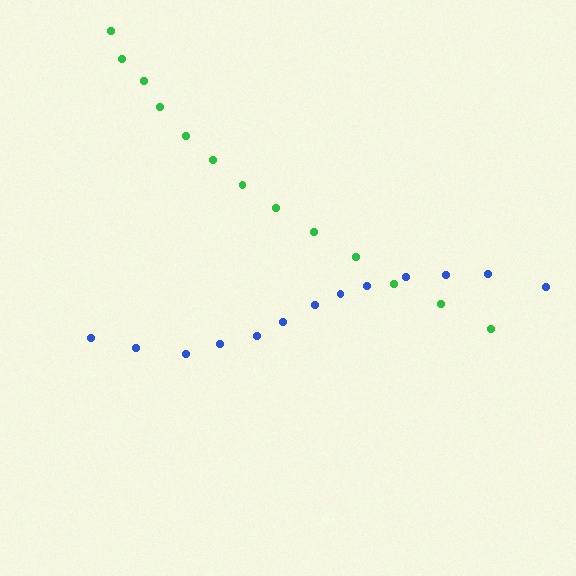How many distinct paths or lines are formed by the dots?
There are 2 distinct paths.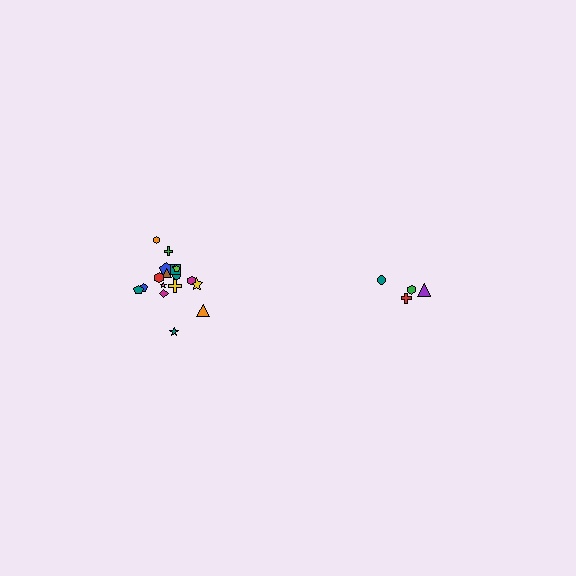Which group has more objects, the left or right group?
The left group.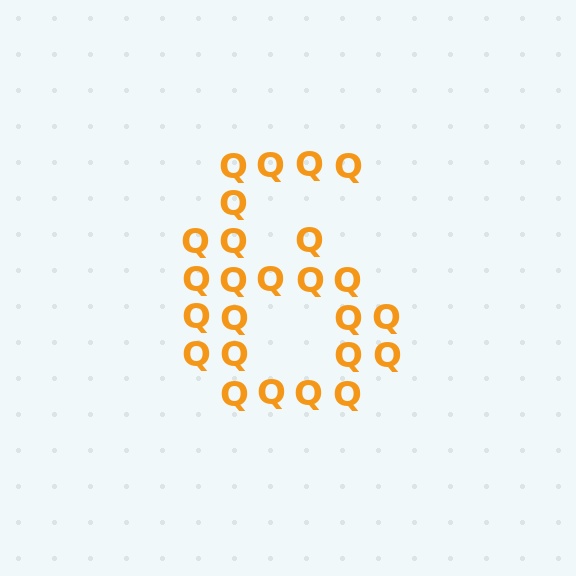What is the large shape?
The large shape is the digit 6.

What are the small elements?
The small elements are letter Q's.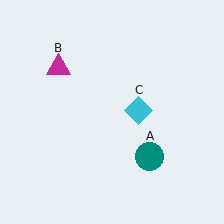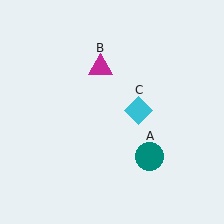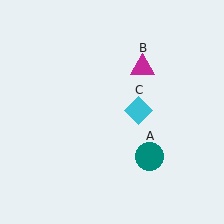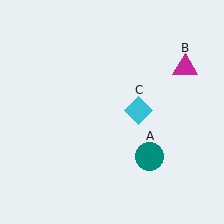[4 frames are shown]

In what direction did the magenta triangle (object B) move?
The magenta triangle (object B) moved right.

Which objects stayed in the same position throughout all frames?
Teal circle (object A) and cyan diamond (object C) remained stationary.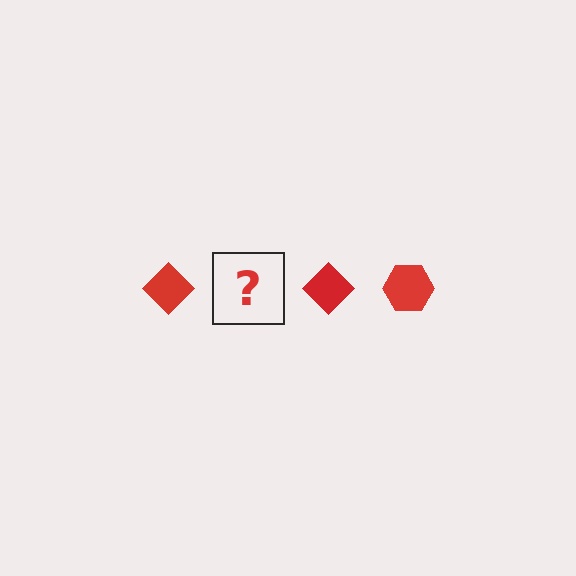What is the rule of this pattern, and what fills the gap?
The rule is that the pattern cycles through diamond, hexagon shapes in red. The gap should be filled with a red hexagon.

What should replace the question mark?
The question mark should be replaced with a red hexagon.